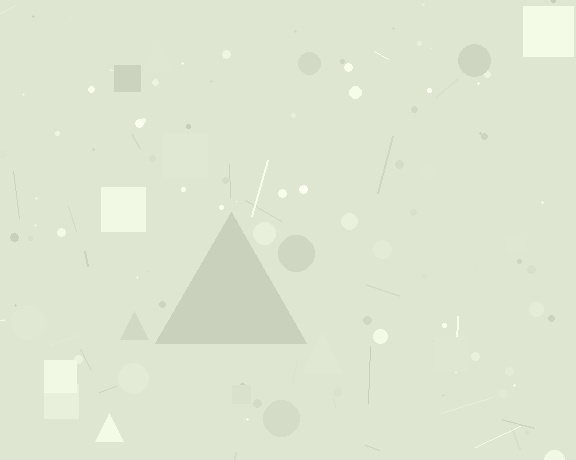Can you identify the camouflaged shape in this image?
The camouflaged shape is a triangle.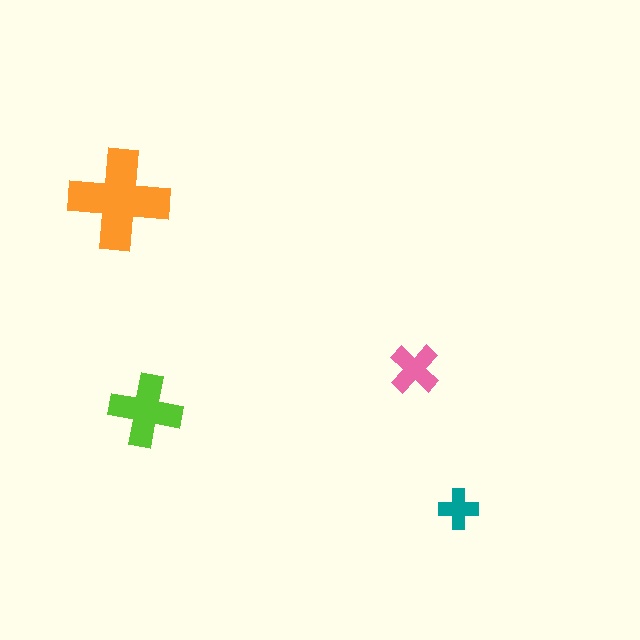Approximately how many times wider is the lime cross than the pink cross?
About 1.5 times wider.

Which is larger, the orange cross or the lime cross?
The orange one.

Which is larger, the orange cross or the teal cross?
The orange one.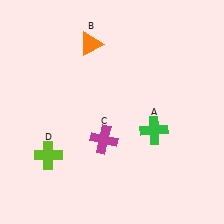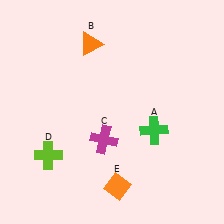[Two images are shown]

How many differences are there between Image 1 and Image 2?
There is 1 difference between the two images.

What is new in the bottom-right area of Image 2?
An orange diamond (E) was added in the bottom-right area of Image 2.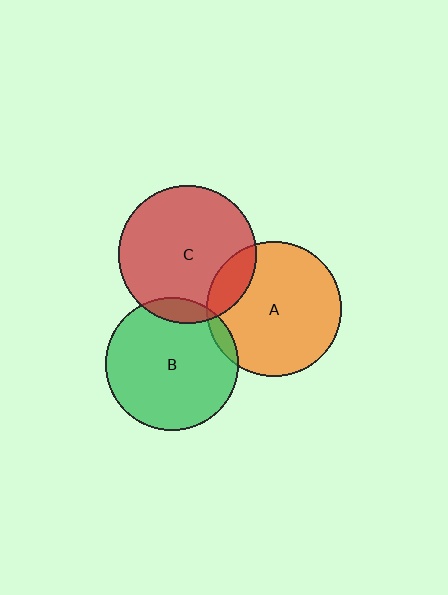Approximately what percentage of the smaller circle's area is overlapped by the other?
Approximately 15%.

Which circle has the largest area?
Circle C (red).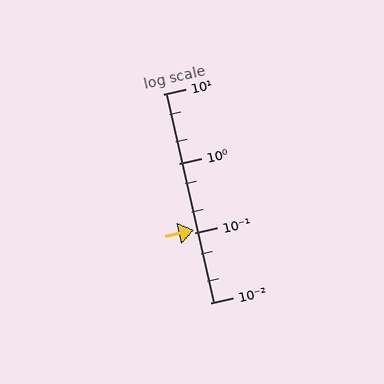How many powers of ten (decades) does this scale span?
The scale spans 3 decades, from 0.01 to 10.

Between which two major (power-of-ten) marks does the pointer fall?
The pointer is between 0.1 and 1.